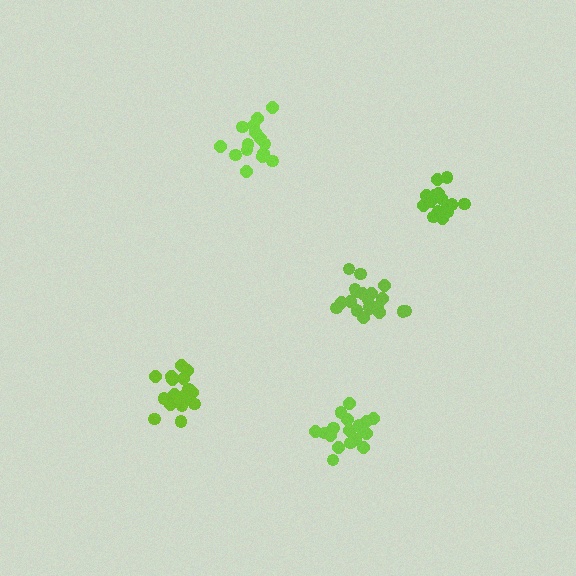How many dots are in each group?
Group 1: 15 dots, Group 2: 20 dots, Group 3: 15 dots, Group 4: 19 dots, Group 5: 18 dots (87 total).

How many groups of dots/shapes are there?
There are 5 groups.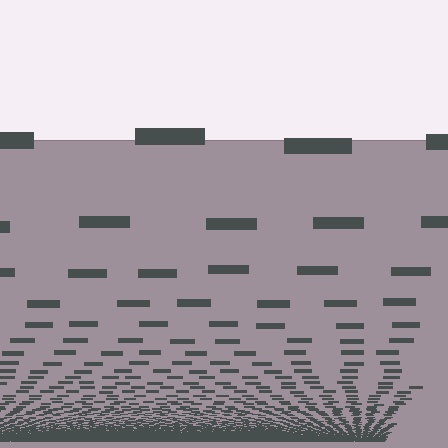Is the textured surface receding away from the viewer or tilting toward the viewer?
The surface appears to tilt toward the viewer. Texture elements get larger and sparser toward the top.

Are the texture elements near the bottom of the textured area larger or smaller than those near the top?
Smaller. The gradient is inverted — elements near the bottom are smaller and denser.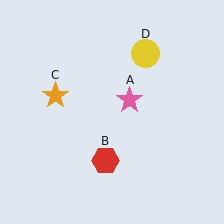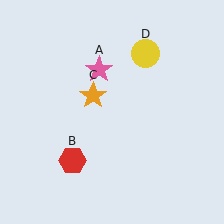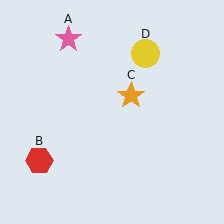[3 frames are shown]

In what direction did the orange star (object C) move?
The orange star (object C) moved right.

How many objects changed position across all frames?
3 objects changed position: pink star (object A), red hexagon (object B), orange star (object C).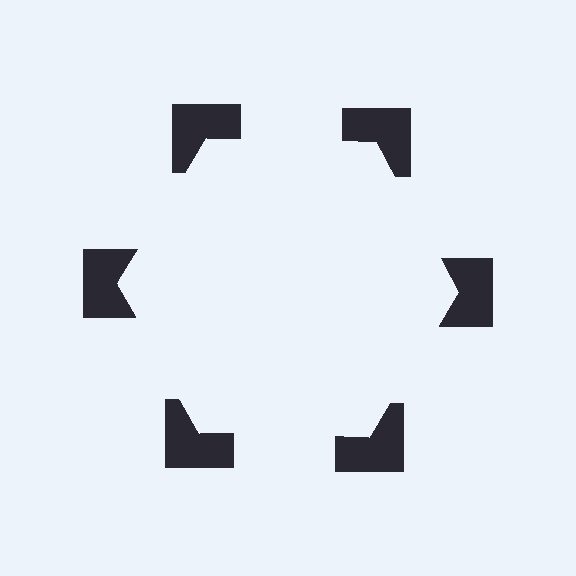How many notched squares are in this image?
There are 6 — one at each vertex of the illusory hexagon.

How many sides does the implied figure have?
6 sides.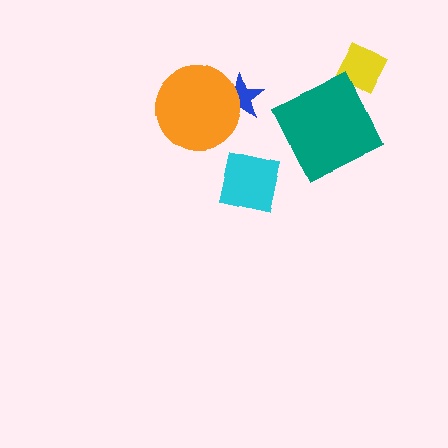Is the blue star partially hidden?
Yes, it is partially covered by another shape.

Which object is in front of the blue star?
The orange circle is in front of the blue star.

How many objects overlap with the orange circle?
1 object overlaps with the orange circle.